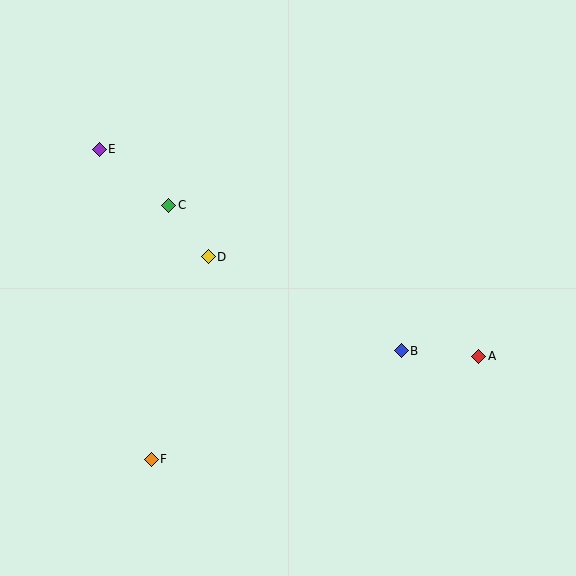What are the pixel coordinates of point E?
Point E is at (99, 149).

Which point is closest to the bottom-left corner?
Point F is closest to the bottom-left corner.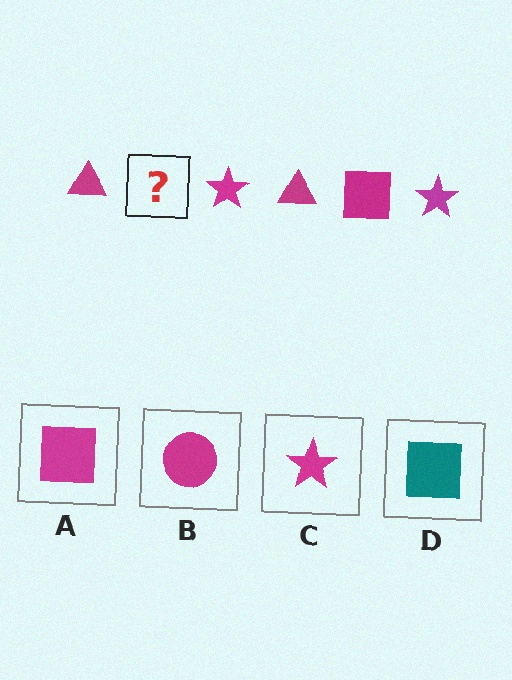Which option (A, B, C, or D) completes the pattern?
A.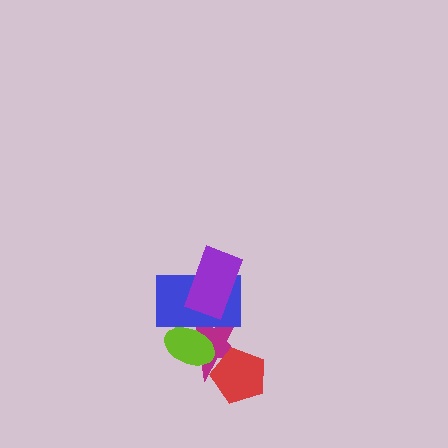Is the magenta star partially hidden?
Yes, it is partially covered by another shape.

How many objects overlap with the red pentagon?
1 object overlaps with the red pentagon.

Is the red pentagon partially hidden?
No, no other shape covers it.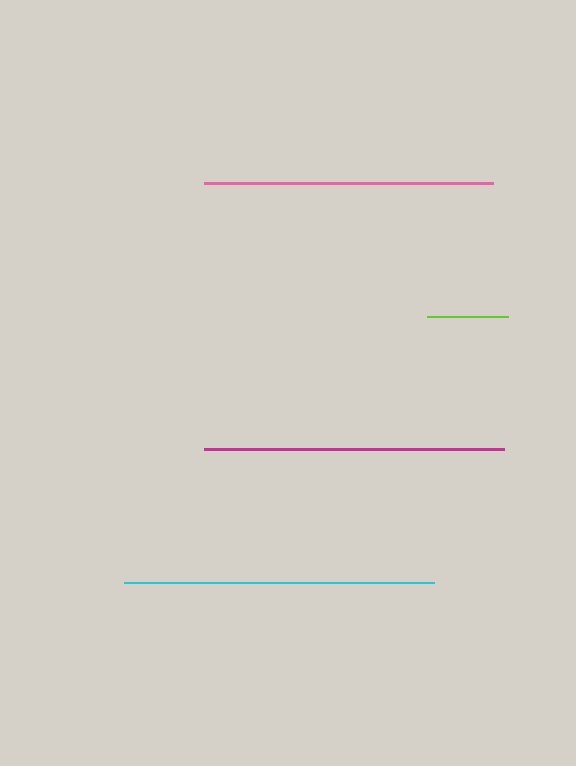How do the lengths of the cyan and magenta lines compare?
The cyan and magenta lines are approximately the same length.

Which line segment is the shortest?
The lime line is the shortest at approximately 81 pixels.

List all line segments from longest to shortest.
From longest to shortest: cyan, magenta, pink, lime.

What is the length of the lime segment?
The lime segment is approximately 81 pixels long.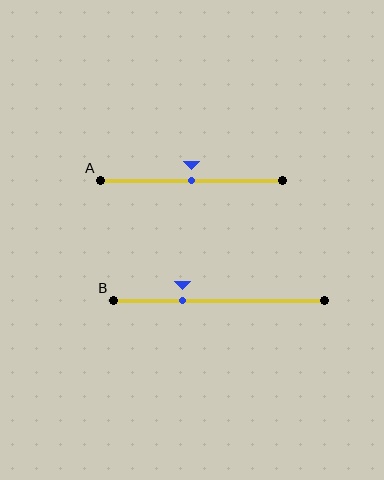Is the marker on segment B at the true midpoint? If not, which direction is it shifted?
No, the marker on segment B is shifted to the left by about 17% of the segment length.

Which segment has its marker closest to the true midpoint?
Segment A has its marker closest to the true midpoint.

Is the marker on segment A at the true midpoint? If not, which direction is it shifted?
Yes, the marker on segment A is at the true midpoint.